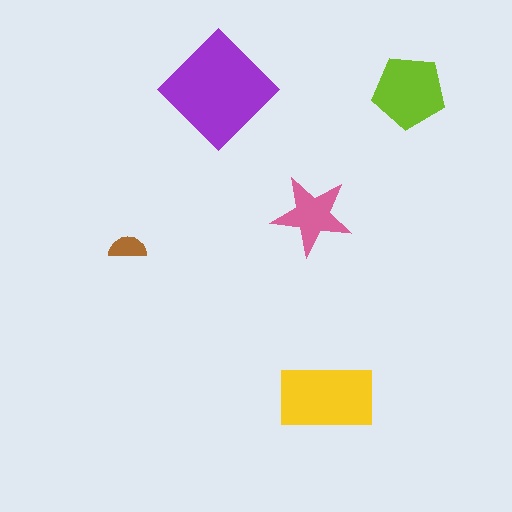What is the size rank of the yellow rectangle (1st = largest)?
2nd.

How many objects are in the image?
There are 5 objects in the image.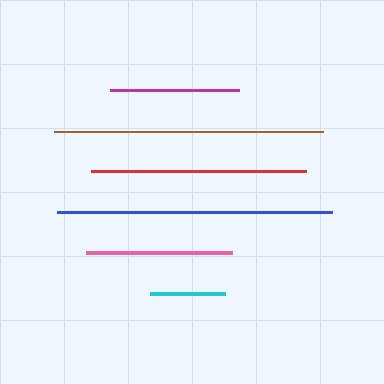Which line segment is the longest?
The blue line is the longest at approximately 275 pixels.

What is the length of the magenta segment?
The magenta segment is approximately 129 pixels long.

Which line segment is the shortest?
The cyan line is the shortest at approximately 75 pixels.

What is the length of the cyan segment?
The cyan segment is approximately 75 pixels long.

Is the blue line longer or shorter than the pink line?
The blue line is longer than the pink line.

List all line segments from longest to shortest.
From longest to shortest: blue, brown, red, pink, magenta, cyan.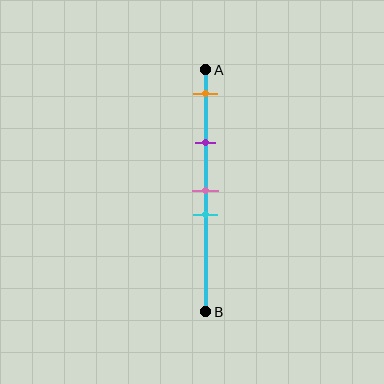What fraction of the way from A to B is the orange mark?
The orange mark is approximately 10% (0.1) of the way from A to B.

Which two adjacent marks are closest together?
The pink and cyan marks are the closest adjacent pair.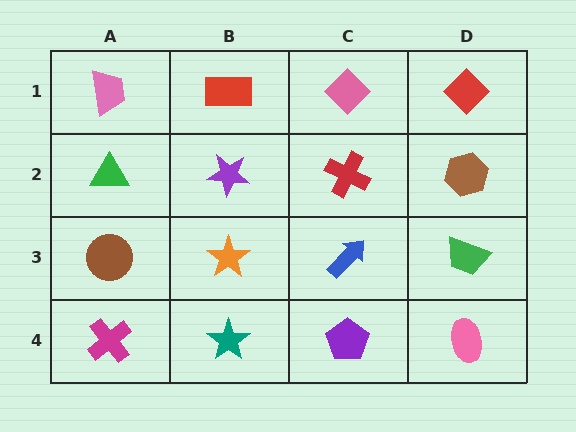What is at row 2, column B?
A purple star.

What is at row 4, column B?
A teal star.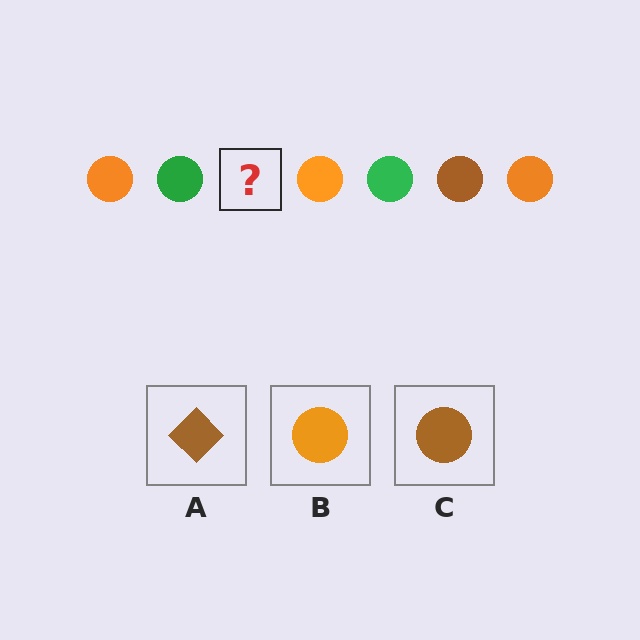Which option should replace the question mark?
Option C.